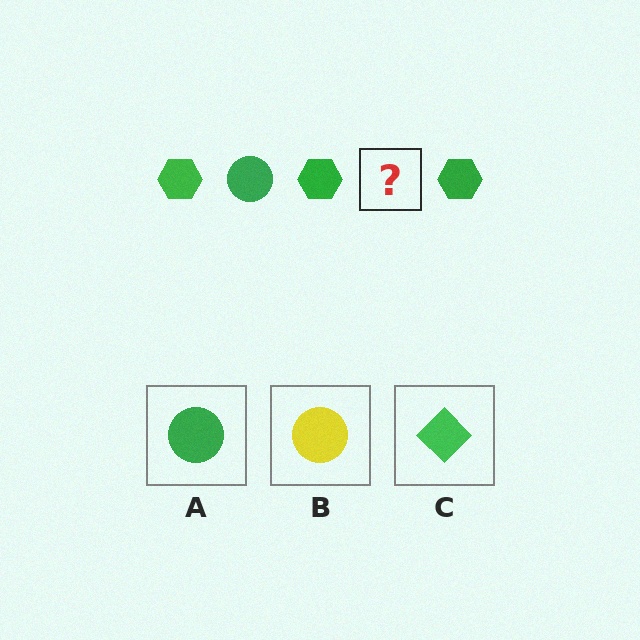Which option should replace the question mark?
Option A.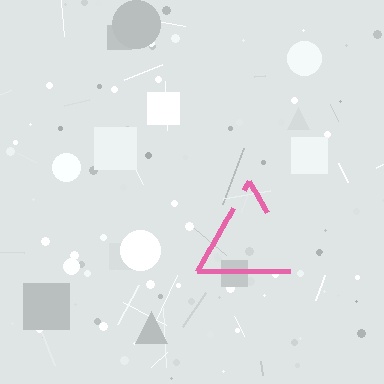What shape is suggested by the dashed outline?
The dashed outline suggests a triangle.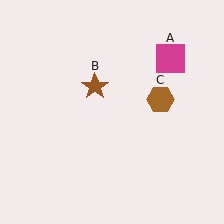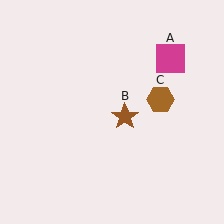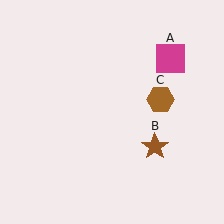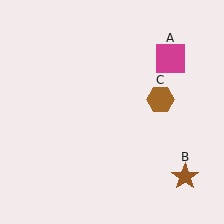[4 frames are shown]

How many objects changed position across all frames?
1 object changed position: brown star (object B).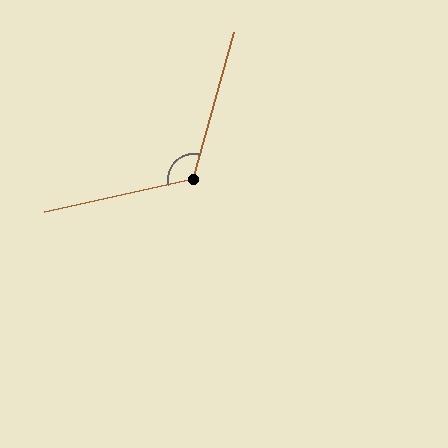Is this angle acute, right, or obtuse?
It is obtuse.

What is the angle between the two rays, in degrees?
Approximately 118 degrees.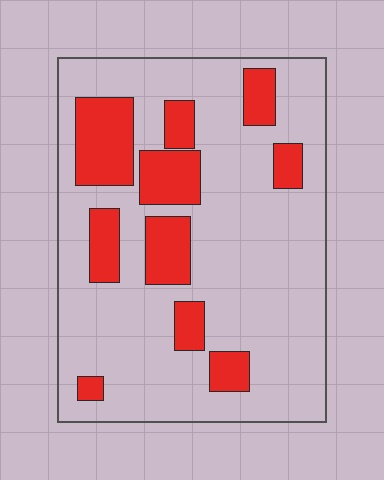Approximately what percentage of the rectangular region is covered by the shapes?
Approximately 25%.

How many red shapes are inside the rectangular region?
10.